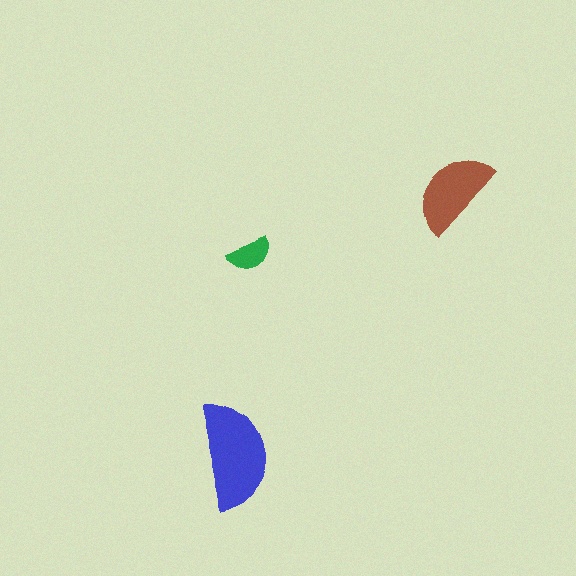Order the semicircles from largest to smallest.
the blue one, the brown one, the green one.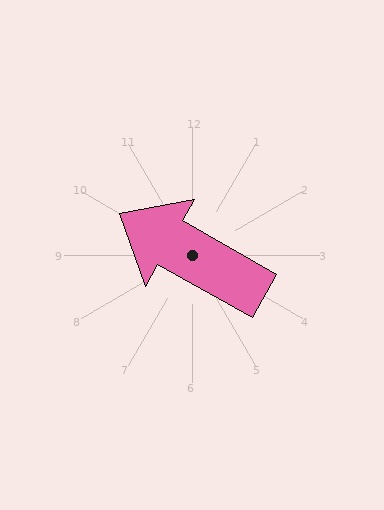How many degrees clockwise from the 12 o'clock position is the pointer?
Approximately 300 degrees.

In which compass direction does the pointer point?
Northwest.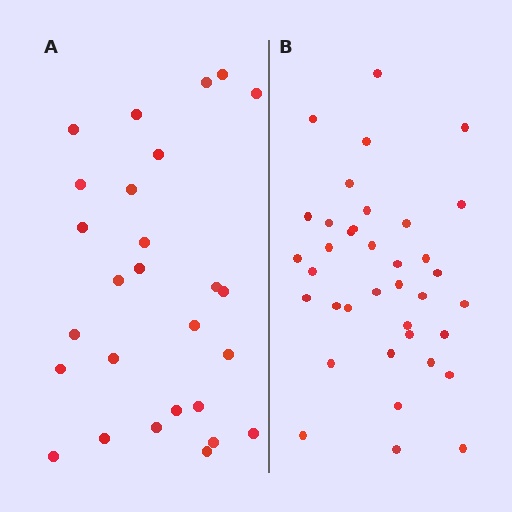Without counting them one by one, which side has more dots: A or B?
Region B (the right region) has more dots.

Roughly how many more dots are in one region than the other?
Region B has roughly 10 or so more dots than region A.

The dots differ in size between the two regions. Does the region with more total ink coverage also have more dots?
No. Region A has more total ink coverage because its dots are larger, but region B actually contains more individual dots. Total area can be misleading — the number of items is what matters here.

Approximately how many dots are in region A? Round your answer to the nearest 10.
About 30 dots. (The exact count is 27, which rounds to 30.)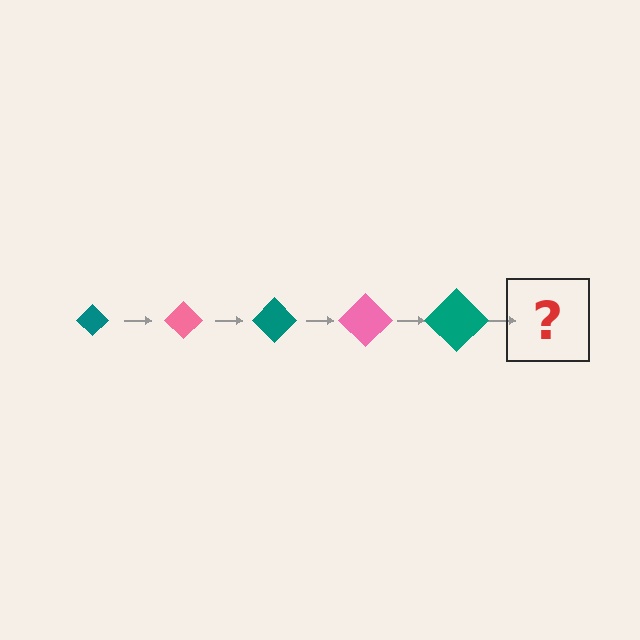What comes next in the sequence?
The next element should be a pink diamond, larger than the previous one.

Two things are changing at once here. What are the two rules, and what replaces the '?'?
The two rules are that the diamond grows larger each step and the color cycles through teal and pink. The '?' should be a pink diamond, larger than the previous one.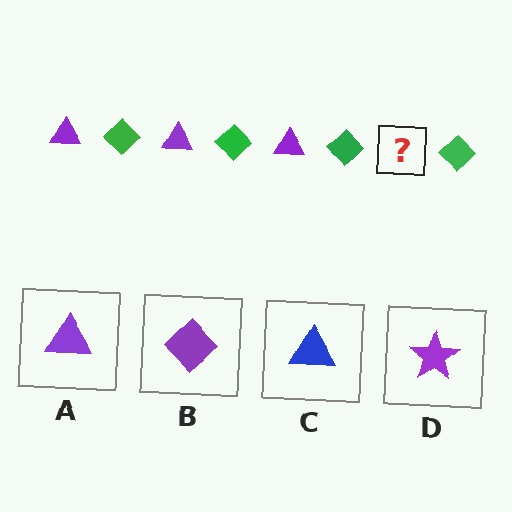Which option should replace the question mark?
Option A.